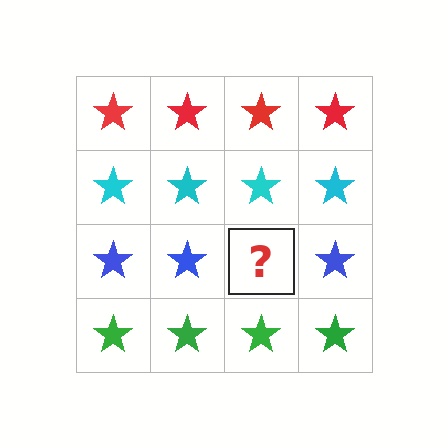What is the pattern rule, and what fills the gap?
The rule is that each row has a consistent color. The gap should be filled with a blue star.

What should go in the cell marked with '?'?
The missing cell should contain a blue star.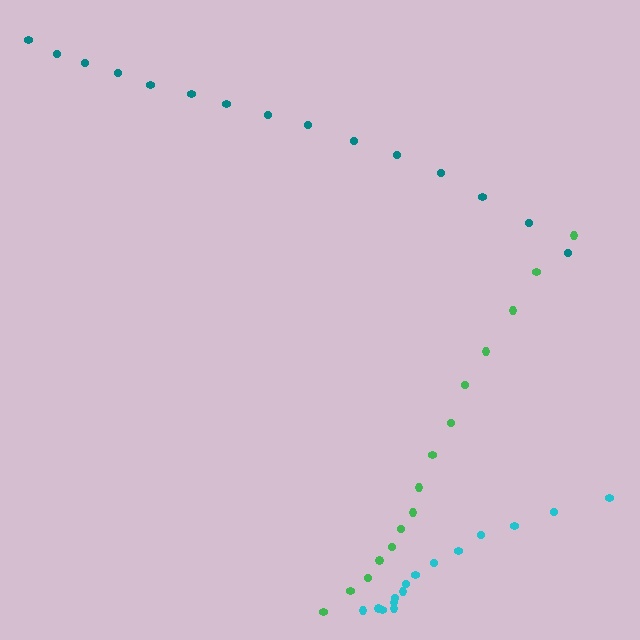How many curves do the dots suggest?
There are 3 distinct paths.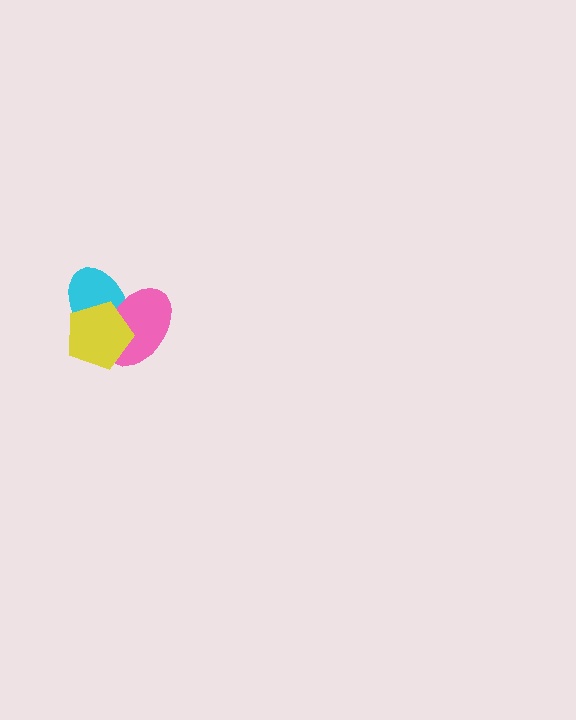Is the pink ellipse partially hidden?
Yes, it is partially covered by another shape.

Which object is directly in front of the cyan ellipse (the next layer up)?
The pink ellipse is directly in front of the cyan ellipse.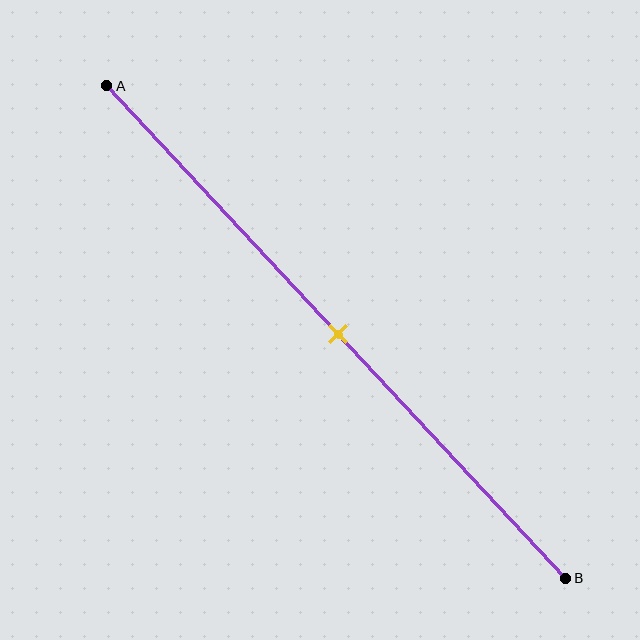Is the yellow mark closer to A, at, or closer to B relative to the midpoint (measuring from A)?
The yellow mark is approximately at the midpoint of segment AB.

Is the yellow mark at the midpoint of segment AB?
Yes, the mark is approximately at the midpoint.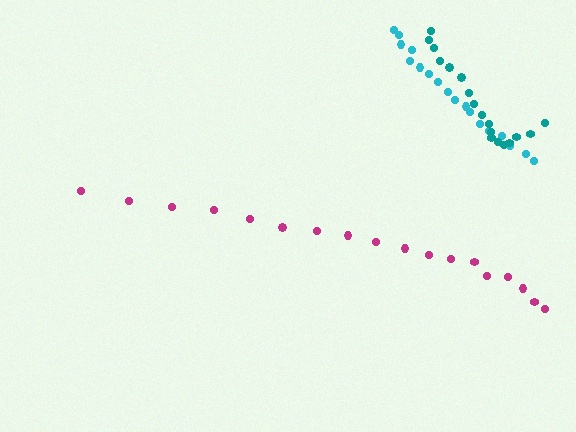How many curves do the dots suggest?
There are 3 distinct paths.